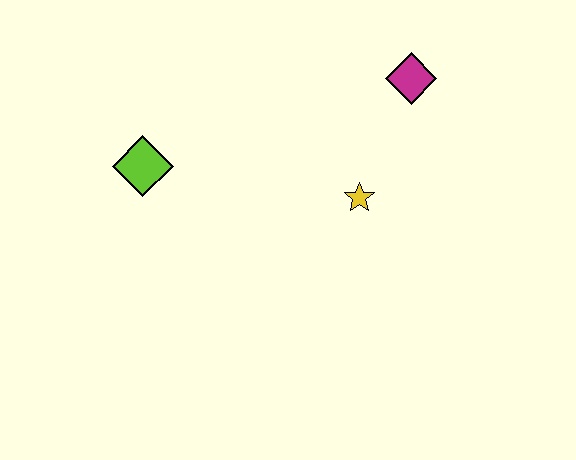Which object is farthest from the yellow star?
The lime diamond is farthest from the yellow star.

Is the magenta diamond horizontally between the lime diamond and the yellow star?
No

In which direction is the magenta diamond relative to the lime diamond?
The magenta diamond is to the right of the lime diamond.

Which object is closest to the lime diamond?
The yellow star is closest to the lime diamond.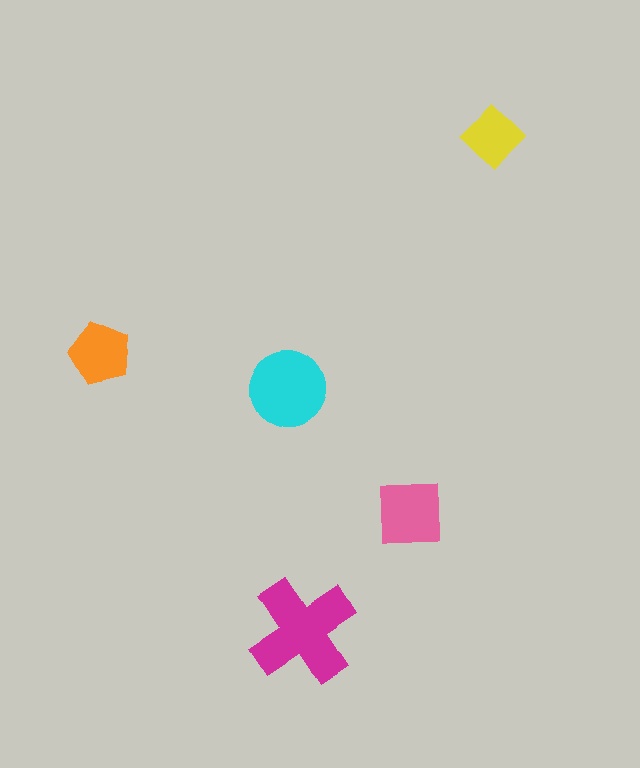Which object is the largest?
The magenta cross.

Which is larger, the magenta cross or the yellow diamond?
The magenta cross.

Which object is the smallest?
The yellow diamond.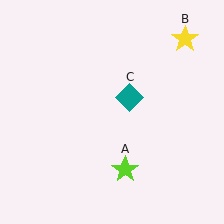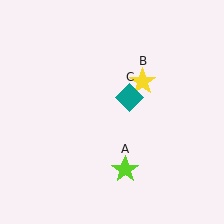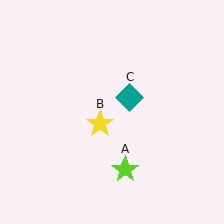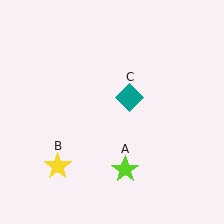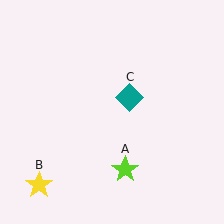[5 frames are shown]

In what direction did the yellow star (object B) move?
The yellow star (object B) moved down and to the left.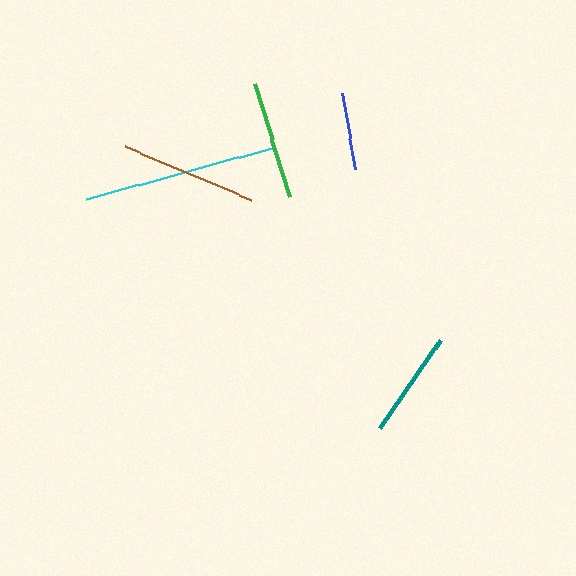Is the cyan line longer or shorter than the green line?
The cyan line is longer than the green line.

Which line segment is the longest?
The cyan line is the longest at approximately 193 pixels.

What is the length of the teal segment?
The teal segment is approximately 108 pixels long.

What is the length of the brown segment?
The brown segment is approximately 136 pixels long.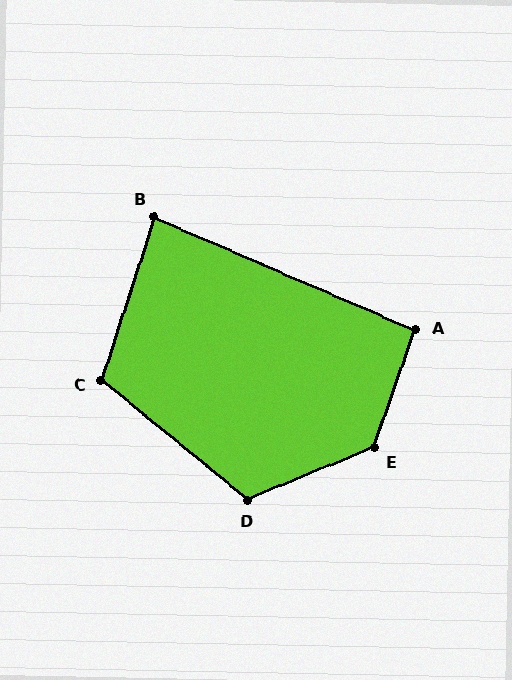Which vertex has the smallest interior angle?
B, at approximately 85 degrees.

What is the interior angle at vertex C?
Approximately 111 degrees (obtuse).